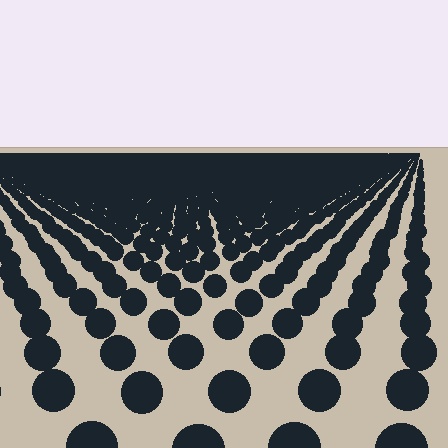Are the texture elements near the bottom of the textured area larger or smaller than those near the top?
Larger. Near the bottom, elements are closer to the viewer and appear at a bigger on-screen size.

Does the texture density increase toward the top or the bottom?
Density increases toward the top.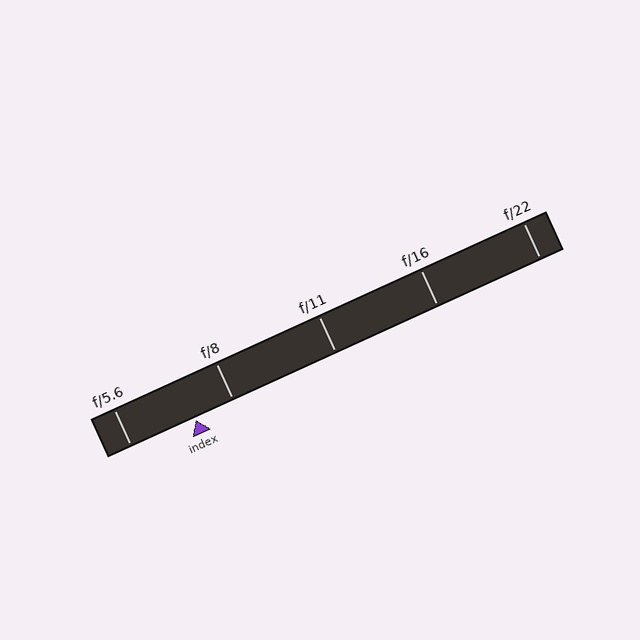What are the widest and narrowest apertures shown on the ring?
The widest aperture shown is f/5.6 and the narrowest is f/22.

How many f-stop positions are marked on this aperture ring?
There are 5 f-stop positions marked.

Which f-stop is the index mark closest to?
The index mark is closest to f/8.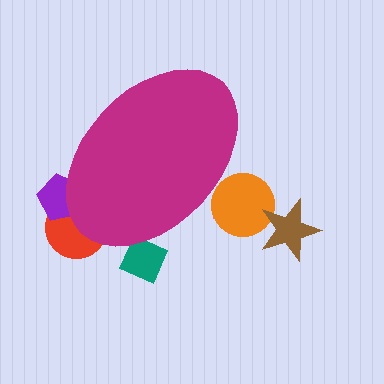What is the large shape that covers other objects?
A magenta ellipse.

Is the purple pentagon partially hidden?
Yes, the purple pentagon is partially hidden behind the magenta ellipse.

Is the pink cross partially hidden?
Yes, the pink cross is partially hidden behind the magenta ellipse.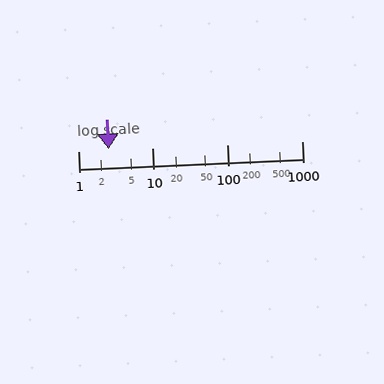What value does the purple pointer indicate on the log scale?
The pointer indicates approximately 2.6.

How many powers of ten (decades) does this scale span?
The scale spans 3 decades, from 1 to 1000.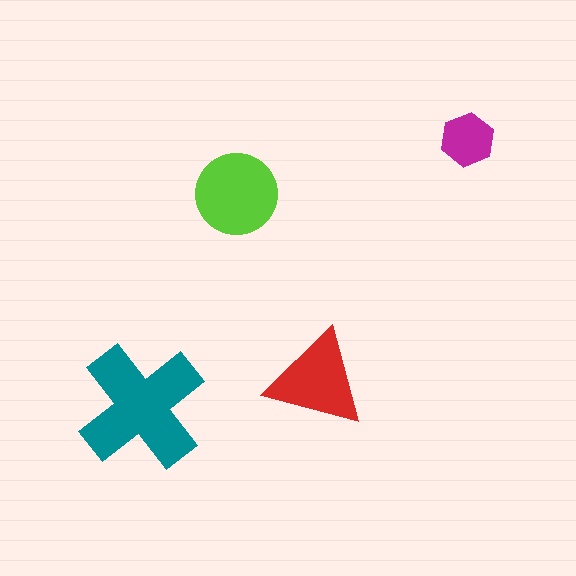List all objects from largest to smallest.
The teal cross, the lime circle, the red triangle, the magenta hexagon.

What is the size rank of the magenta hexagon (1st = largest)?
4th.